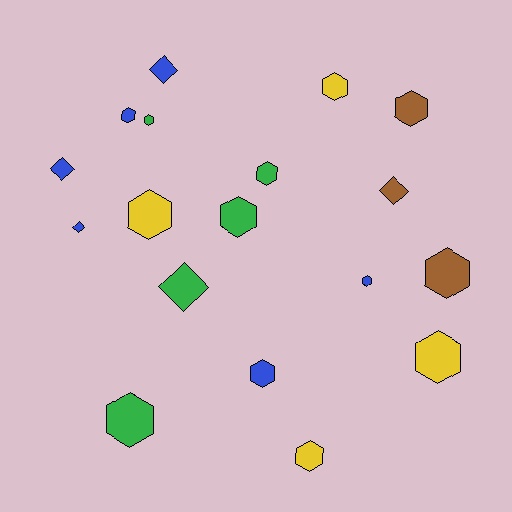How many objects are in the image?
There are 18 objects.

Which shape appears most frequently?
Hexagon, with 13 objects.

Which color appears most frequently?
Blue, with 6 objects.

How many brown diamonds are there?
There is 1 brown diamond.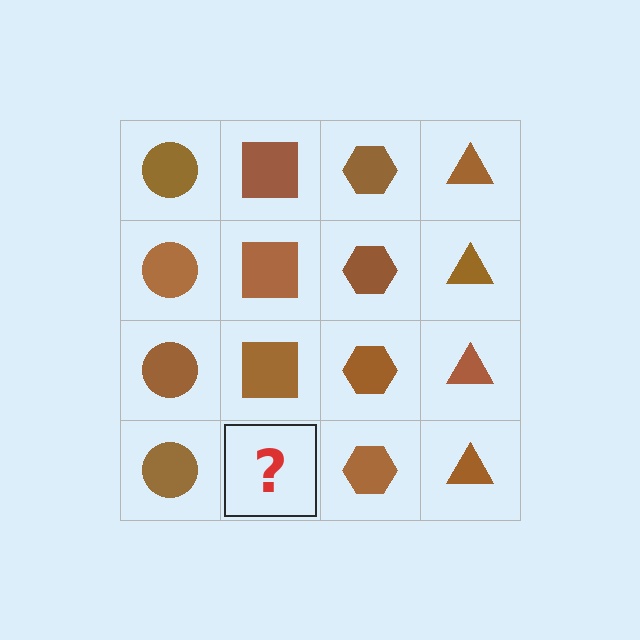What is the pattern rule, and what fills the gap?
The rule is that each column has a consistent shape. The gap should be filled with a brown square.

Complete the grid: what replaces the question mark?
The question mark should be replaced with a brown square.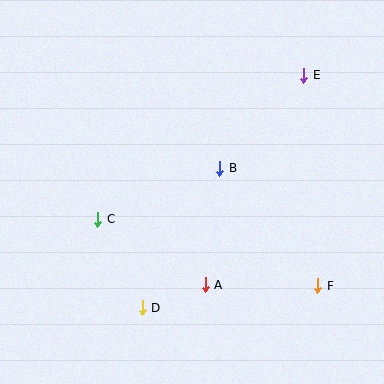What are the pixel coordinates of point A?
Point A is at (205, 285).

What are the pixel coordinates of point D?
Point D is at (142, 308).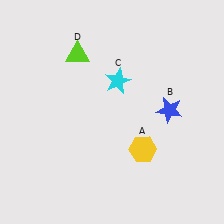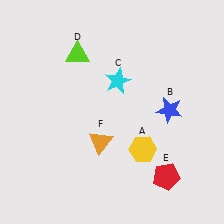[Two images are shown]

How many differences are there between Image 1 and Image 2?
There are 2 differences between the two images.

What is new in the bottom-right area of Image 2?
A red pentagon (E) was added in the bottom-right area of Image 2.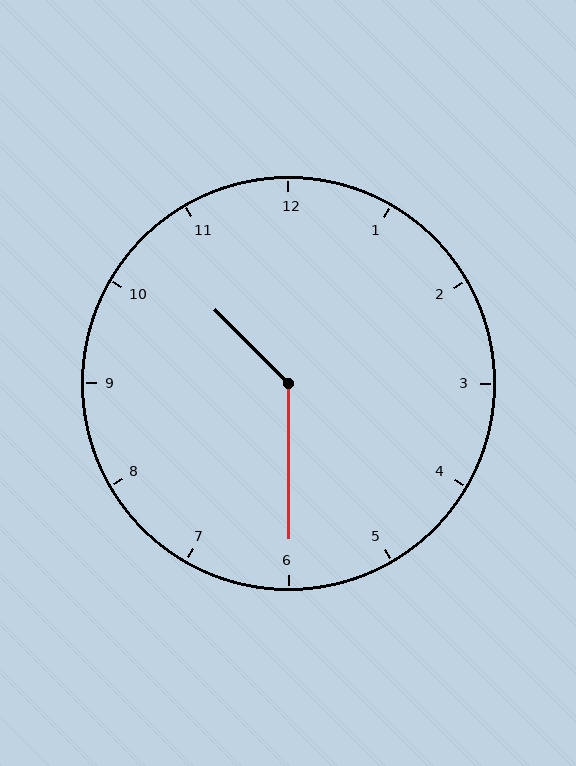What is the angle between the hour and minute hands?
Approximately 135 degrees.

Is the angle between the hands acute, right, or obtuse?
It is obtuse.